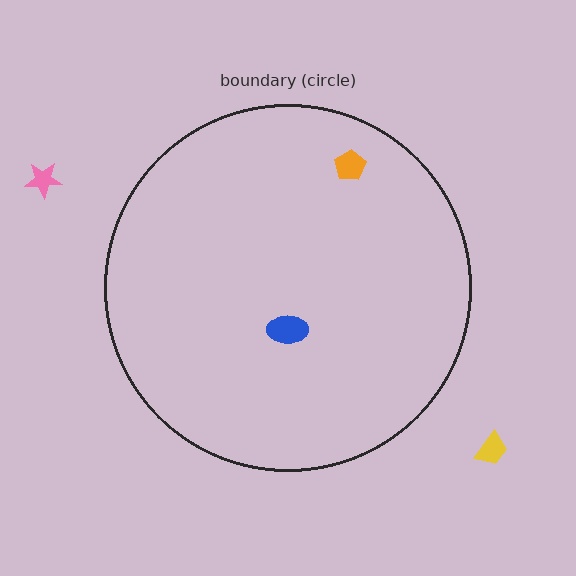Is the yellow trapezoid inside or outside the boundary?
Outside.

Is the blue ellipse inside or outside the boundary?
Inside.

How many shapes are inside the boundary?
2 inside, 2 outside.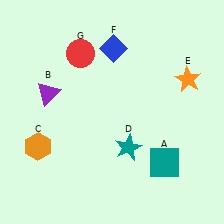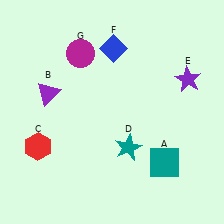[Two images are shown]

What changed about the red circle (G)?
In Image 1, G is red. In Image 2, it changed to magenta.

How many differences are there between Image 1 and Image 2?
There are 3 differences between the two images.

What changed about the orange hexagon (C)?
In Image 1, C is orange. In Image 2, it changed to red.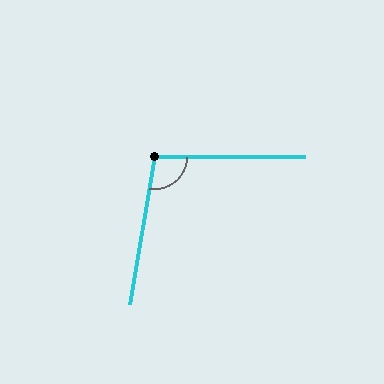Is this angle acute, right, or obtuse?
It is obtuse.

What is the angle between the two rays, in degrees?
Approximately 100 degrees.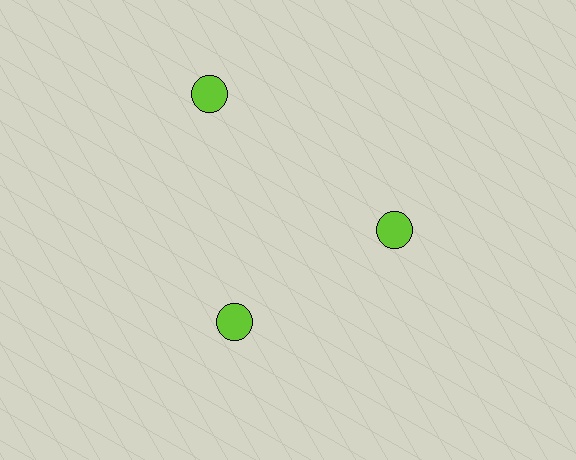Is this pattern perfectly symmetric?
No. The 3 lime circles are arranged in a ring, but one element near the 11 o'clock position is pushed outward from the center, breaking the 3-fold rotational symmetry.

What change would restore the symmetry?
The symmetry would be restored by moving it inward, back onto the ring so that all 3 circles sit at equal angles and equal distance from the center.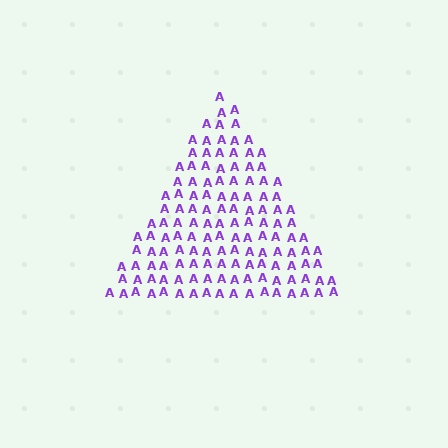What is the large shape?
The large shape is a triangle.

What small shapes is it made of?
It is made of small letter A's.